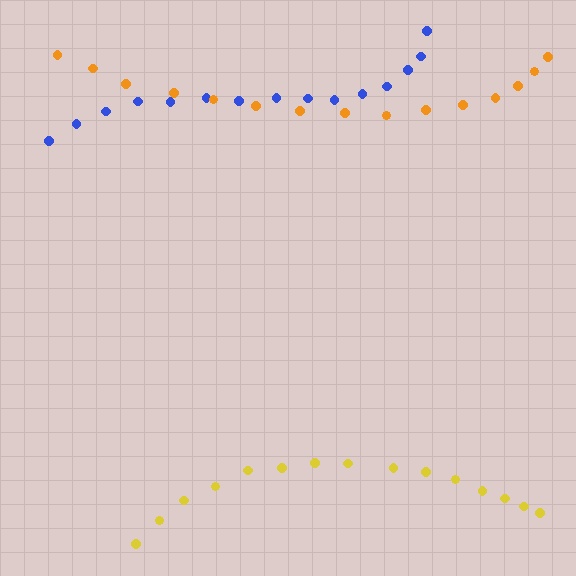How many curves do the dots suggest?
There are 3 distinct paths.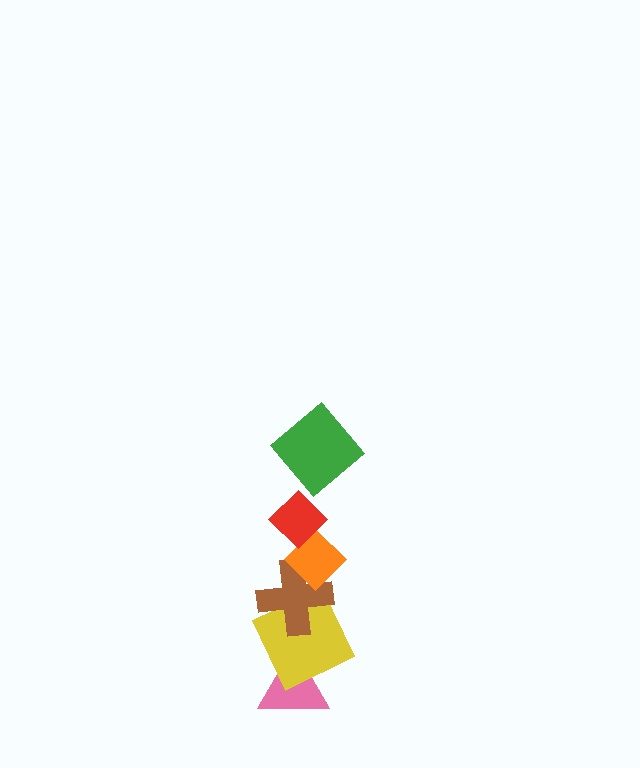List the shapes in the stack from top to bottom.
From top to bottom: the green diamond, the red diamond, the orange diamond, the brown cross, the yellow square, the pink triangle.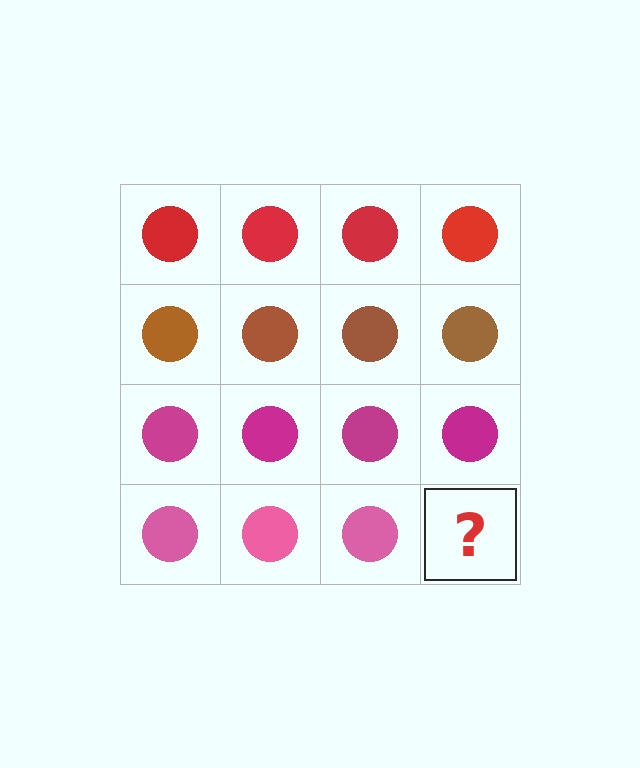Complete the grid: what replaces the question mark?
The question mark should be replaced with a pink circle.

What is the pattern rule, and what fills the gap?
The rule is that each row has a consistent color. The gap should be filled with a pink circle.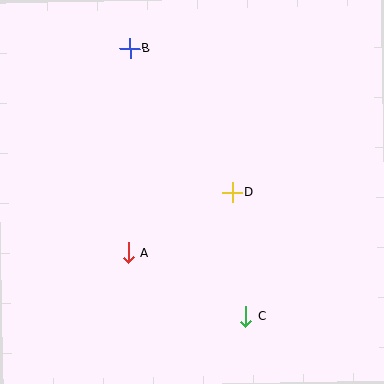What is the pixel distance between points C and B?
The distance between C and B is 292 pixels.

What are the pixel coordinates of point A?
Point A is at (129, 253).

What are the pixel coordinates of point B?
Point B is at (130, 48).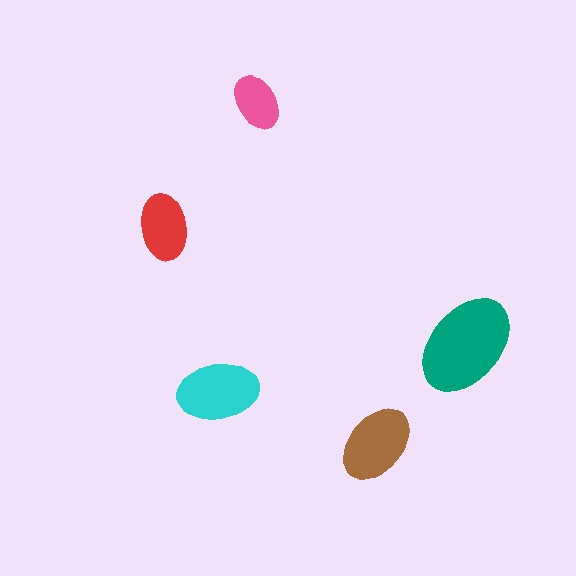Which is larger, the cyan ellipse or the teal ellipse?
The teal one.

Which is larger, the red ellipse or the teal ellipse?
The teal one.